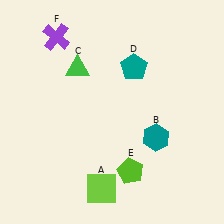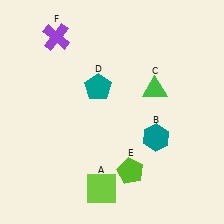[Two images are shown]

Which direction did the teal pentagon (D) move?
The teal pentagon (D) moved left.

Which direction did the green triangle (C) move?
The green triangle (C) moved right.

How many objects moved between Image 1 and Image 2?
2 objects moved between the two images.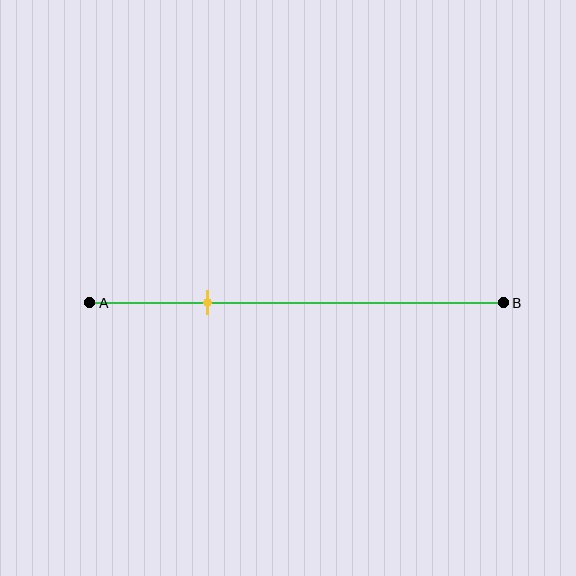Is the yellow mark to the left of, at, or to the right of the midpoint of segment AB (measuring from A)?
The yellow mark is to the left of the midpoint of segment AB.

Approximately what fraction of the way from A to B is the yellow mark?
The yellow mark is approximately 30% of the way from A to B.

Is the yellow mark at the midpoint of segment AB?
No, the mark is at about 30% from A, not at the 50% midpoint.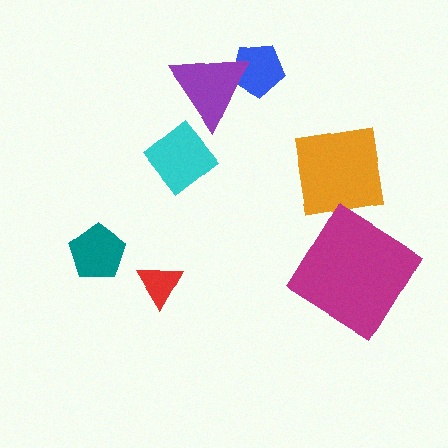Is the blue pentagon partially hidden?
Yes, it is partially covered by another shape.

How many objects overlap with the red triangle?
0 objects overlap with the red triangle.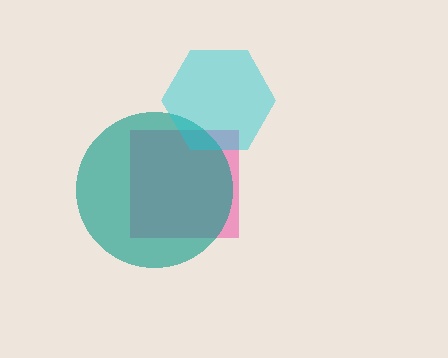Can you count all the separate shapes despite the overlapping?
Yes, there are 3 separate shapes.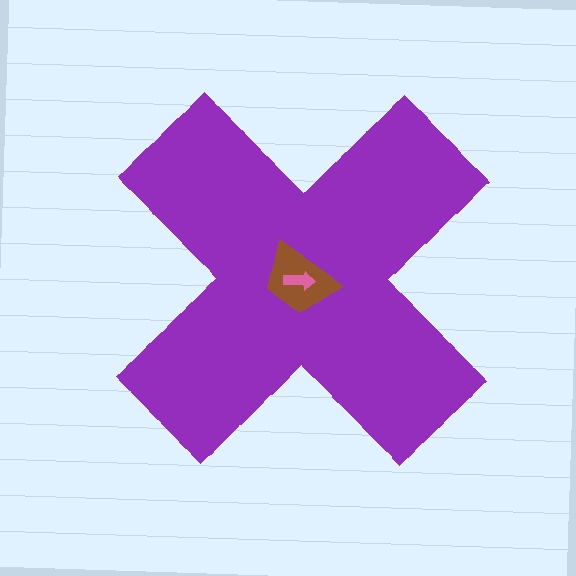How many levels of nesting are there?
3.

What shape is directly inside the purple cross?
The brown trapezoid.